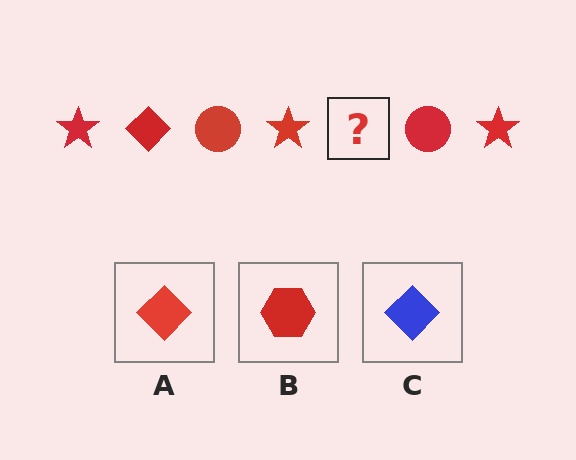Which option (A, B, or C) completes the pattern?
A.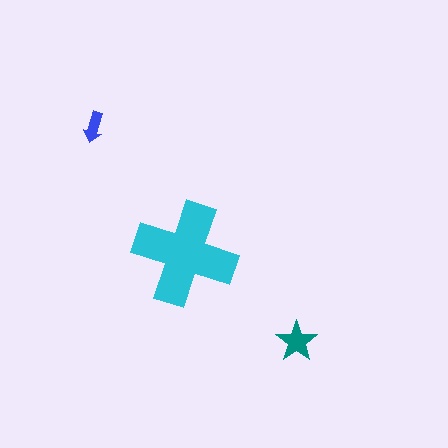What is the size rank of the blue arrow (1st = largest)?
3rd.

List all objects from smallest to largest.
The blue arrow, the teal star, the cyan cross.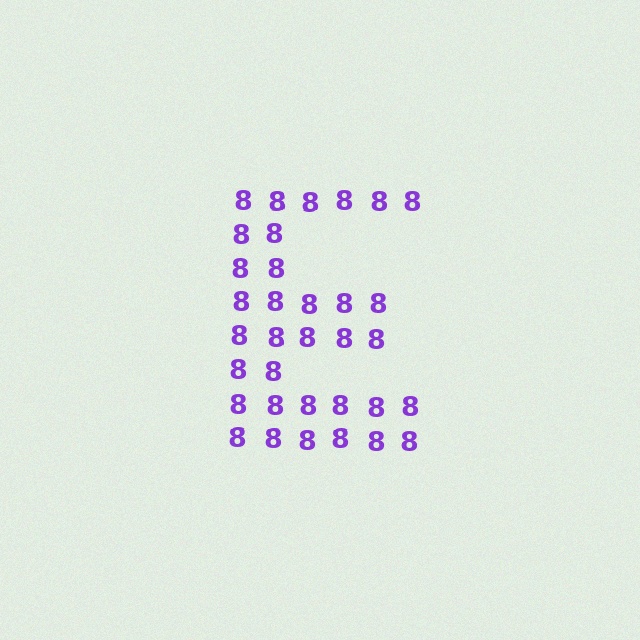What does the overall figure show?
The overall figure shows the letter E.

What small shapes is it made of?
It is made of small digit 8's.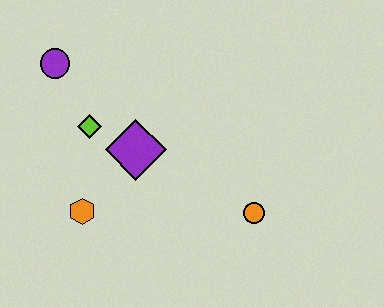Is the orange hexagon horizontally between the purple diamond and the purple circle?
Yes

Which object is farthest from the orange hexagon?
The orange circle is farthest from the orange hexagon.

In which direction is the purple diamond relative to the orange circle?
The purple diamond is to the left of the orange circle.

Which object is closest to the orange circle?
The purple diamond is closest to the orange circle.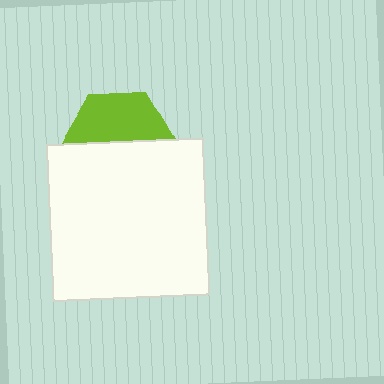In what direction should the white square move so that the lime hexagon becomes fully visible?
The white square should move down. That is the shortest direction to clear the overlap and leave the lime hexagon fully visible.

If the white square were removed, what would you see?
You would see the complete lime hexagon.